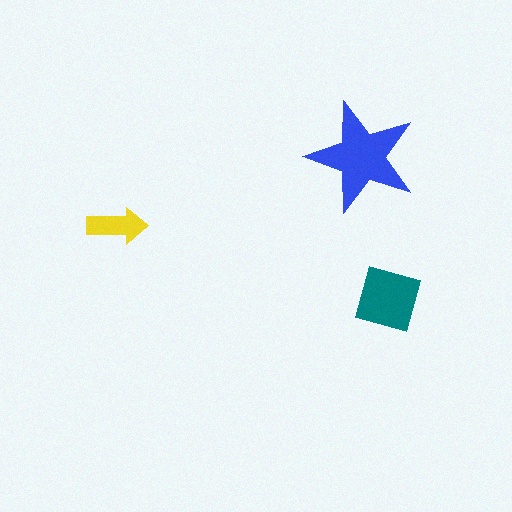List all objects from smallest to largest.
The yellow arrow, the teal square, the blue star.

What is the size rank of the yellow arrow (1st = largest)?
3rd.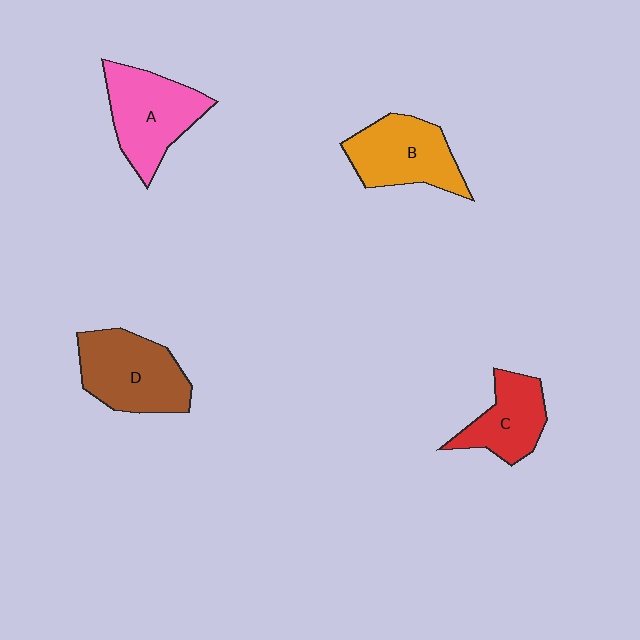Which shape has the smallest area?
Shape C (red).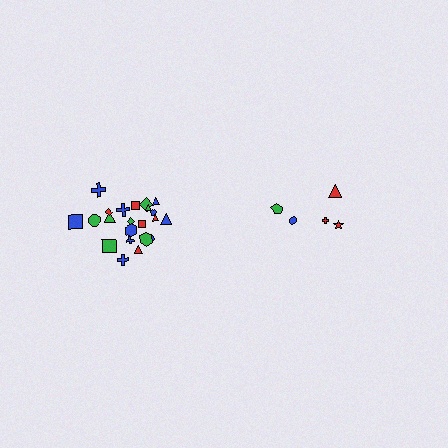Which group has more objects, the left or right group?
The left group.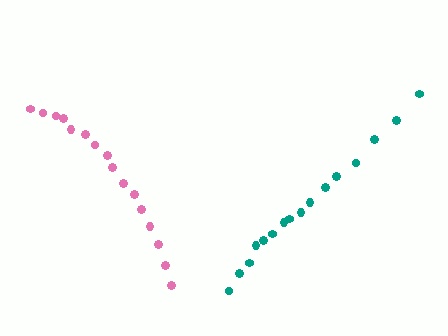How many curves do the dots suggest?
There are 2 distinct paths.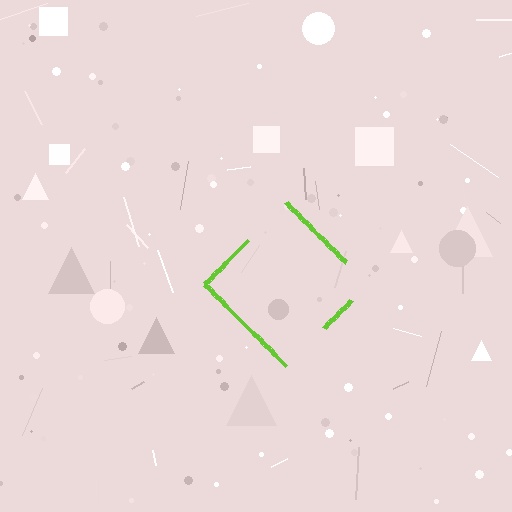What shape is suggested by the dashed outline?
The dashed outline suggests a diamond.